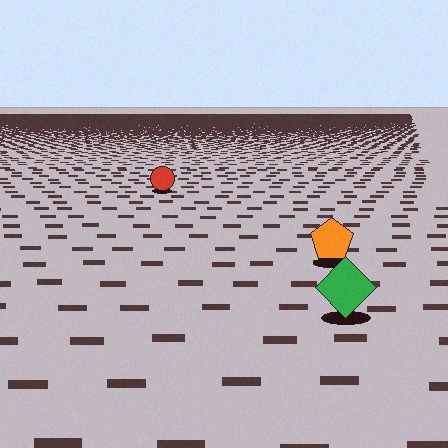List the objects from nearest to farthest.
From nearest to farthest: the green diamond, the orange pentagon, the red circle.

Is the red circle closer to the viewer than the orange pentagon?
No. The orange pentagon is closer — you can tell from the texture gradient: the ground texture is coarser near it.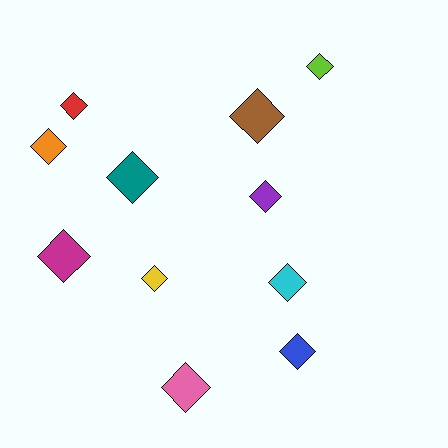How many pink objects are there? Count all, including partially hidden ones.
There is 1 pink object.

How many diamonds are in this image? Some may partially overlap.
There are 11 diamonds.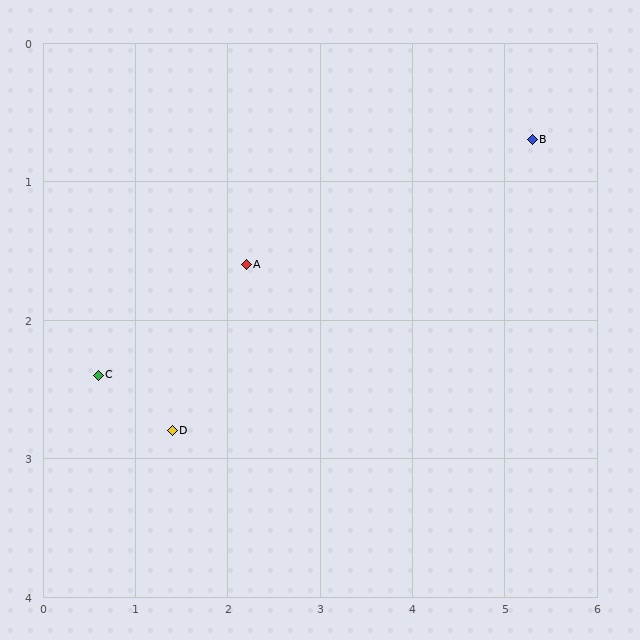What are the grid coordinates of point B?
Point B is at approximately (5.3, 0.7).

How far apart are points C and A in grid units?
Points C and A are about 1.8 grid units apart.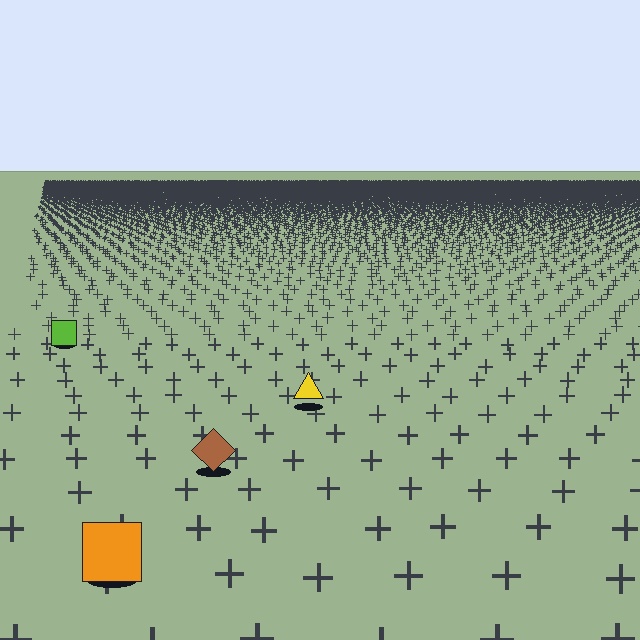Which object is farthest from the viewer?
The lime square is farthest from the viewer. It appears smaller and the ground texture around it is denser.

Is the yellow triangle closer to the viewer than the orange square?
No. The orange square is closer — you can tell from the texture gradient: the ground texture is coarser near it.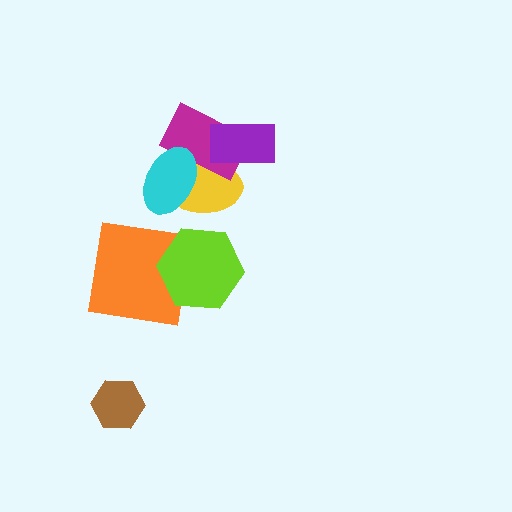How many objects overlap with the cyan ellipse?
2 objects overlap with the cyan ellipse.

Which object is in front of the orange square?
The lime hexagon is in front of the orange square.